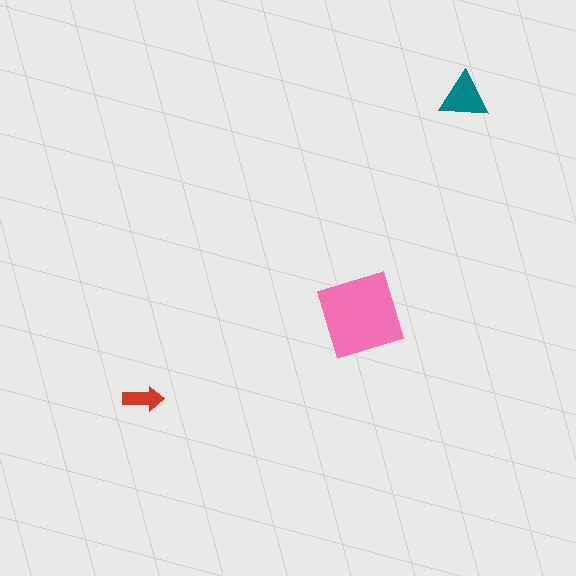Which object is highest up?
The teal triangle is topmost.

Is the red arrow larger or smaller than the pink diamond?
Smaller.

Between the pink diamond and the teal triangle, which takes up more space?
The pink diamond.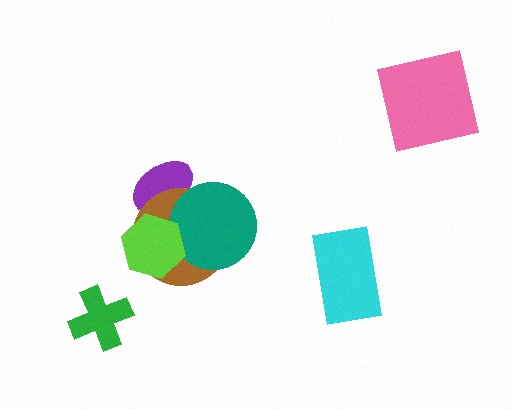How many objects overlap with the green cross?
0 objects overlap with the green cross.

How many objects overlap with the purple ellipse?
3 objects overlap with the purple ellipse.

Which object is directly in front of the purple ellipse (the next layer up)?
The brown circle is directly in front of the purple ellipse.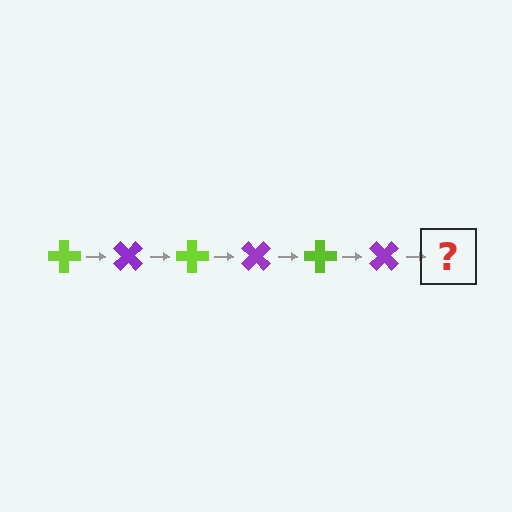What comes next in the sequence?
The next element should be a lime cross, rotated 270 degrees from the start.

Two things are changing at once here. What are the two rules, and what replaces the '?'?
The two rules are that it rotates 45 degrees each step and the color cycles through lime and purple. The '?' should be a lime cross, rotated 270 degrees from the start.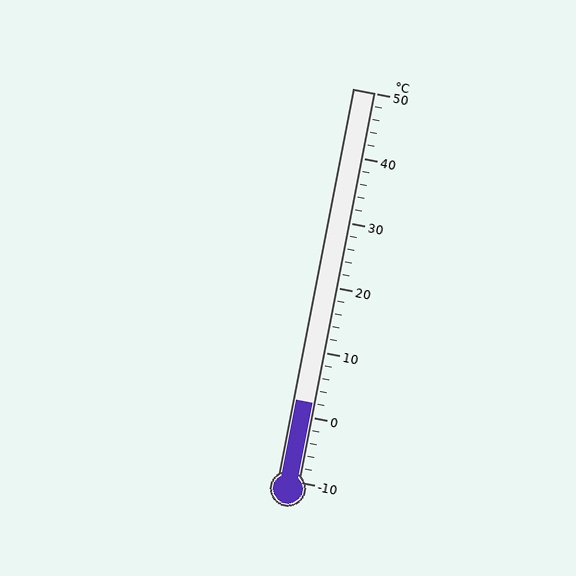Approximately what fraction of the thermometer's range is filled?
The thermometer is filled to approximately 20% of its range.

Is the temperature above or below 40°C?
The temperature is below 40°C.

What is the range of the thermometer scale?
The thermometer scale ranges from -10°C to 50°C.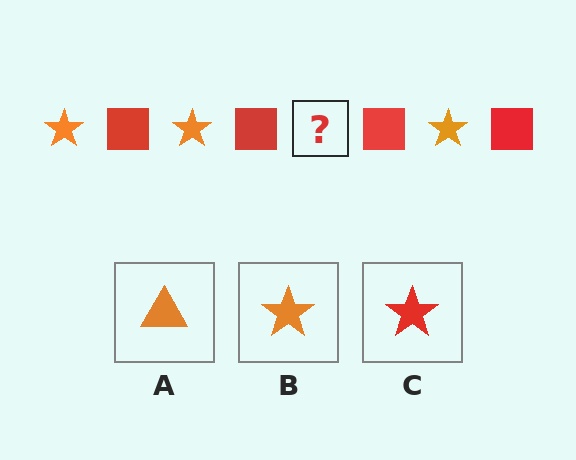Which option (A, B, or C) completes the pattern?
B.